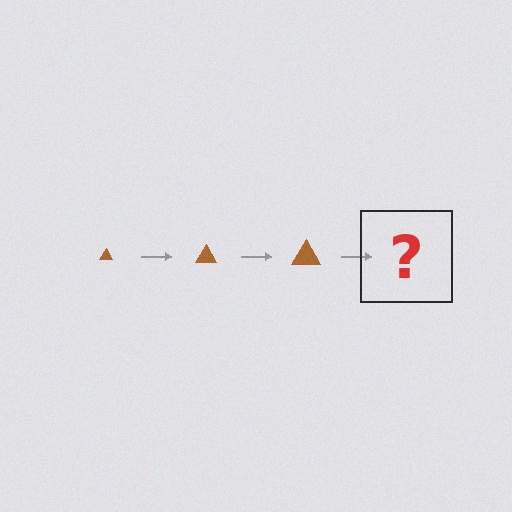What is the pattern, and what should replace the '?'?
The pattern is that the triangle gets progressively larger each step. The '?' should be a brown triangle, larger than the previous one.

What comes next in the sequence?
The next element should be a brown triangle, larger than the previous one.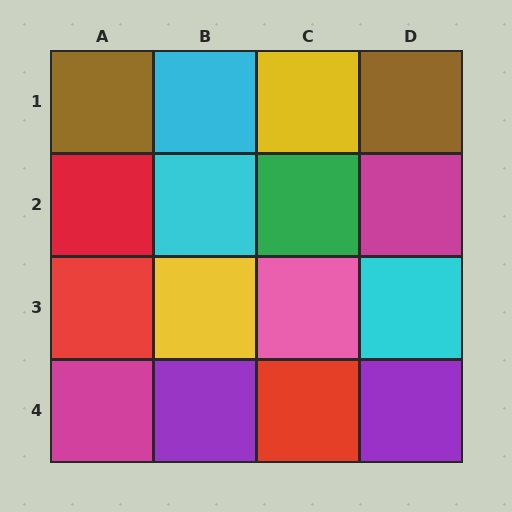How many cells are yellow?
2 cells are yellow.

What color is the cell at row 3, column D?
Cyan.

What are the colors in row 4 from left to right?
Magenta, purple, red, purple.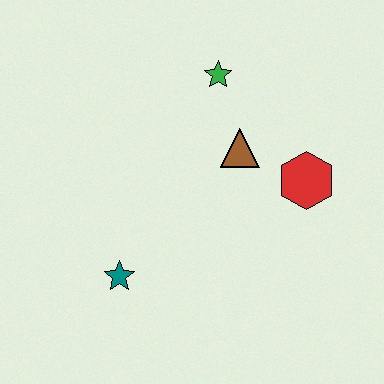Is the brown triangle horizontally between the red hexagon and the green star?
Yes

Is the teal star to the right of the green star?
No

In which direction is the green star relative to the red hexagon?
The green star is above the red hexagon.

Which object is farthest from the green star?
The teal star is farthest from the green star.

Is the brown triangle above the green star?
No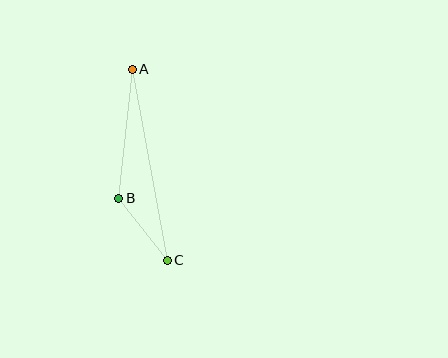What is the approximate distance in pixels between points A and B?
The distance between A and B is approximately 130 pixels.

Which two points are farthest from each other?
Points A and C are farthest from each other.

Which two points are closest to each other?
Points B and C are closest to each other.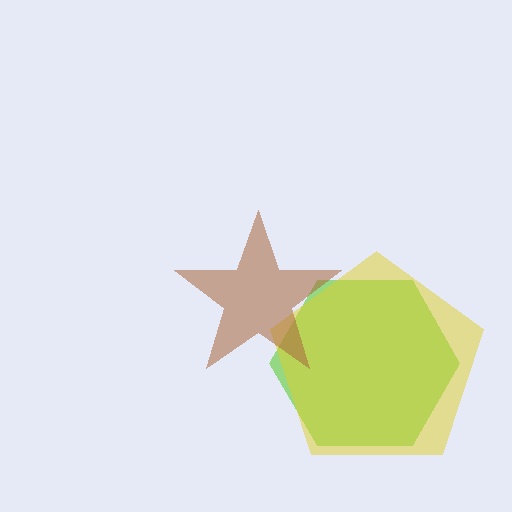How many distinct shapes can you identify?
There are 3 distinct shapes: a lime hexagon, a yellow pentagon, a brown star.